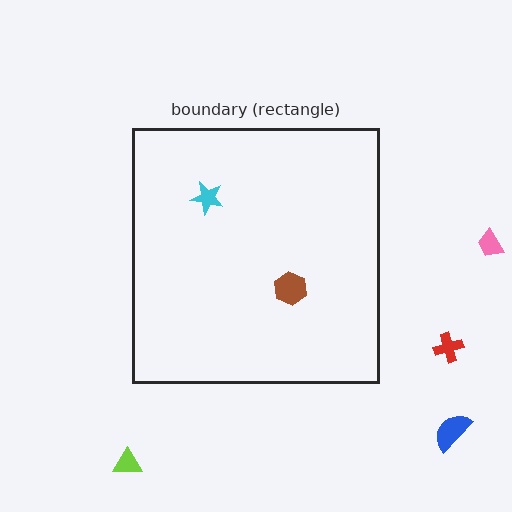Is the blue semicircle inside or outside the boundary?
Outside.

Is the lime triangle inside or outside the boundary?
Outside.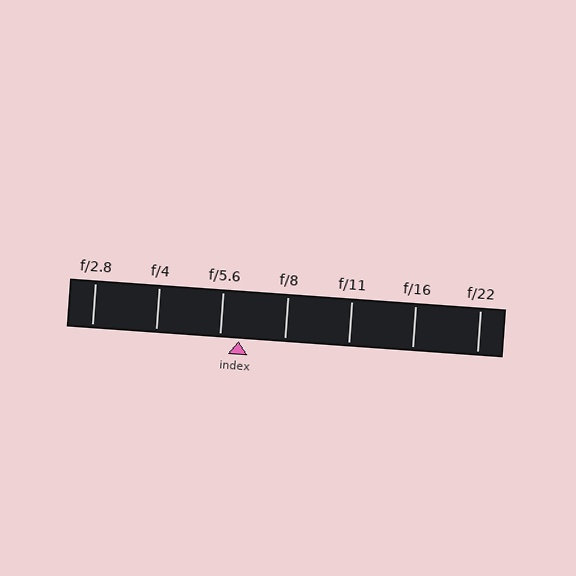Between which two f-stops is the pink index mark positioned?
The index mark is between f/5.6 and f/8.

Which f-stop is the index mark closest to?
The index mark is closest to f/5.6.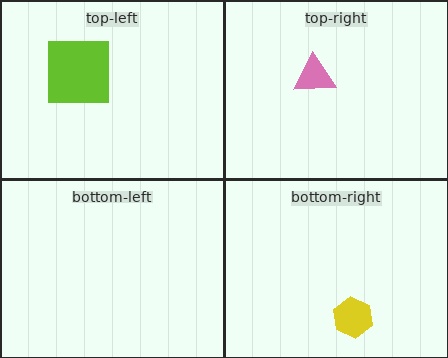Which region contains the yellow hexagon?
The bottom-right region.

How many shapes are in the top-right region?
1.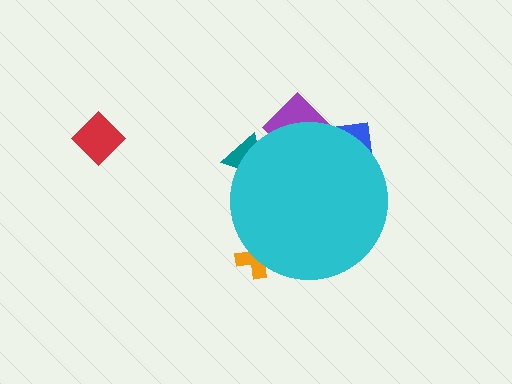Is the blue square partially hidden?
Yes, the blue square is partially hidden behind the cyan circle.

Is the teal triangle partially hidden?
Yes, the teal triangle is partially hidden behind the cyan circle.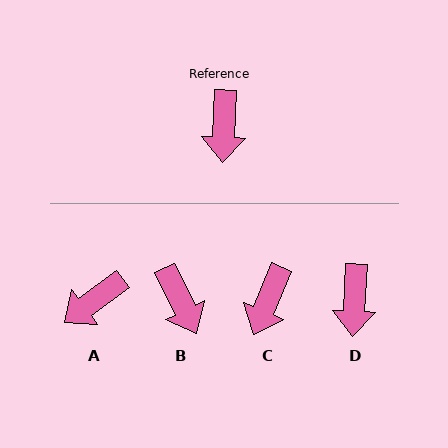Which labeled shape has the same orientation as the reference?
D.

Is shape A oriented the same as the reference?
No, it is off by about 51 degrees.